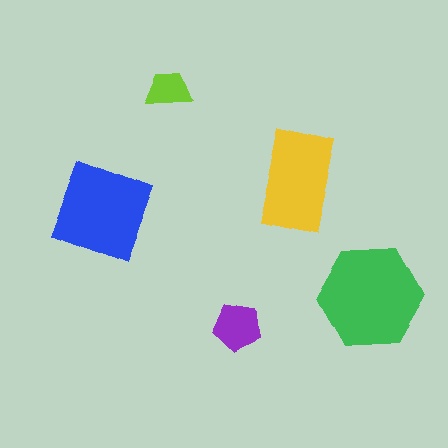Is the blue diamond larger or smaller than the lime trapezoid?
Larger.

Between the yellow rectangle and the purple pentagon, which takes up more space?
The yellow rectangle.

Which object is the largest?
The green hexagon.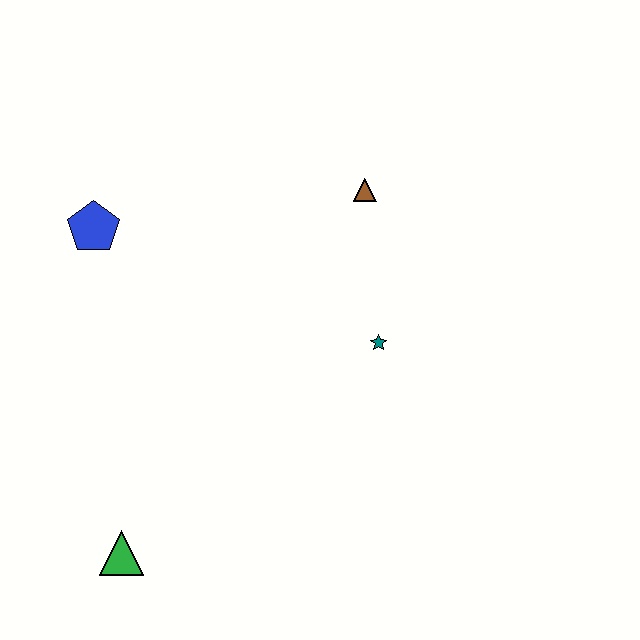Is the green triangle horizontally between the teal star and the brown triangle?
No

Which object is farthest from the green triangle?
The brown triangle is farthest from the green triangle.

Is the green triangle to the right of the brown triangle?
No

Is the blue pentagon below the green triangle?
No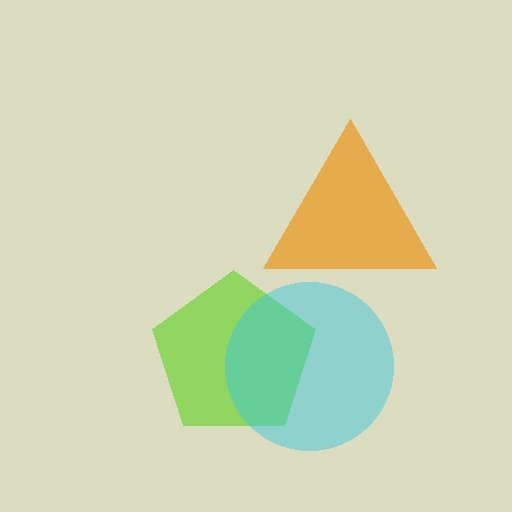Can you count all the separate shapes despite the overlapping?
Yes, there are 3 separate shapes.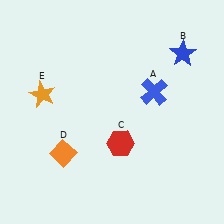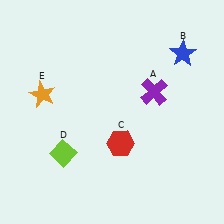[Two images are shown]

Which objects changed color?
A changed from blue to purple. D changed from orange to lime.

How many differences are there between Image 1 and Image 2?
There are 2 differences between the two images.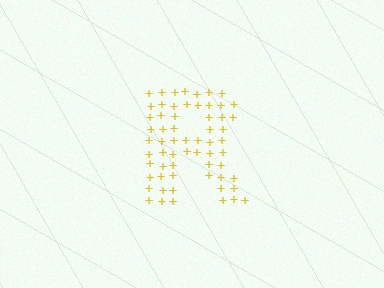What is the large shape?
The large shape is the letter R.